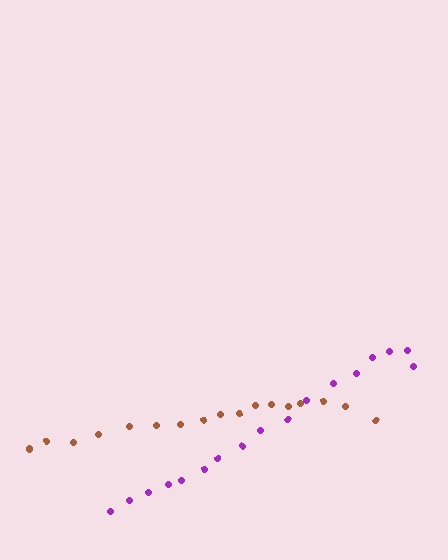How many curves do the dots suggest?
There are 2 distinct paths.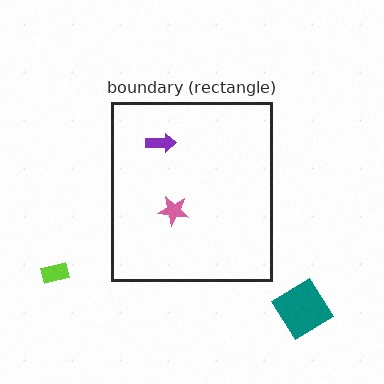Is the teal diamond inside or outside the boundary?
Outside.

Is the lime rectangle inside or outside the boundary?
Outside.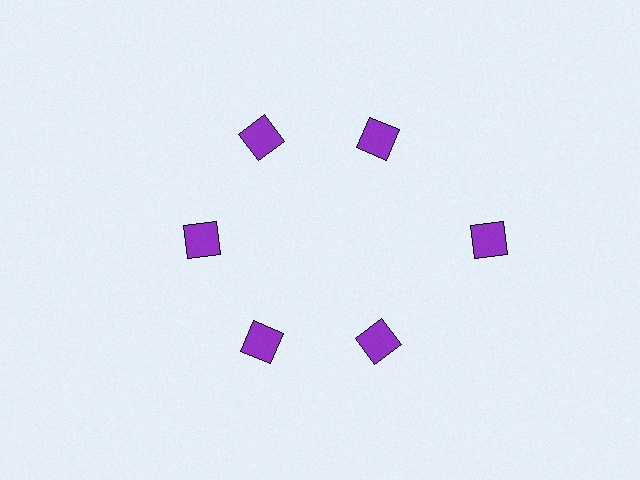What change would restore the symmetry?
The symmetry would be restored by moving it inward, back onto the ring so that all 6 diamonds sit at equal angles and equal distance from the center.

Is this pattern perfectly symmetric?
No. The 6 purple diamonds are arranged in a ring, but one element near the 3 o'clock position is pushed outward from the center, breaking the 6-fold rotational symmetry.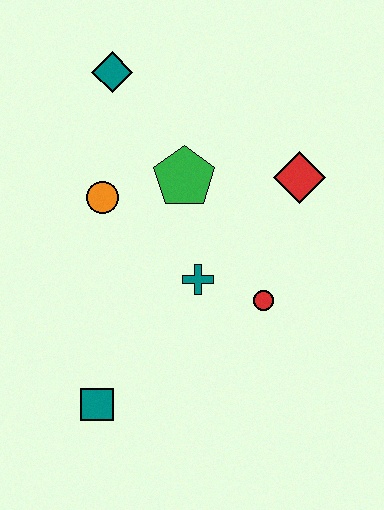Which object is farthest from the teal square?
The teal diamond is farthest from the teal square.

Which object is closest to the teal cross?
The red circle is closest to the teal cross.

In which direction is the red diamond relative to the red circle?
The red diamond is above the red circle.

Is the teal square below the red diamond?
Yes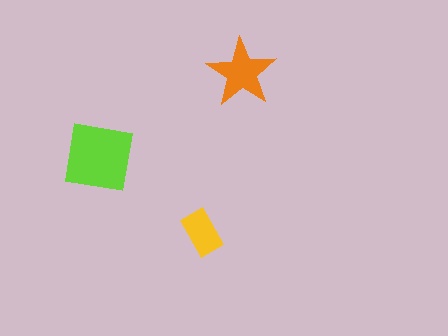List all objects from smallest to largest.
The yellow rectangle, the orange star, the lime square.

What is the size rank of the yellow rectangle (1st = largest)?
3rd.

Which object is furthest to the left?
The lime square is leftmost.